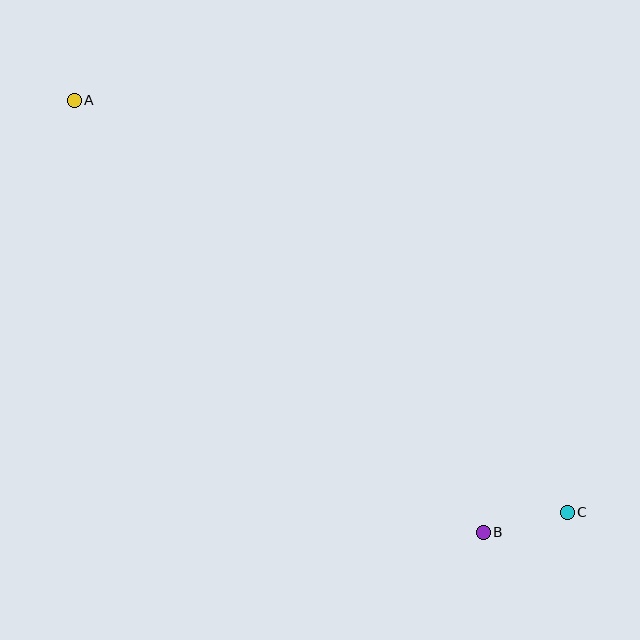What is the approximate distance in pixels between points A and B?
The distance between A and B is approximately 595 pixels.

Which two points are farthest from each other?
Points A and C are farthest from each other.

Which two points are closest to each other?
Points B and C are closest to each other.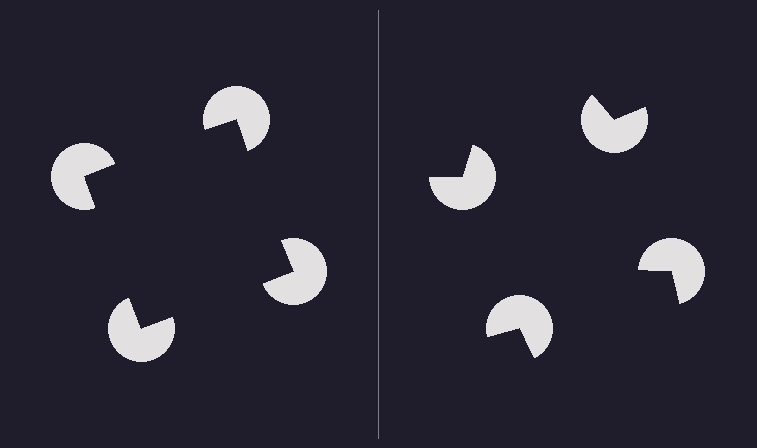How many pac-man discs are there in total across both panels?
8 — 4 on each side.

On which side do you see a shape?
An illusory square appears on the left side. On the right side the wedge cuts are rotated, so no coherent shape forms.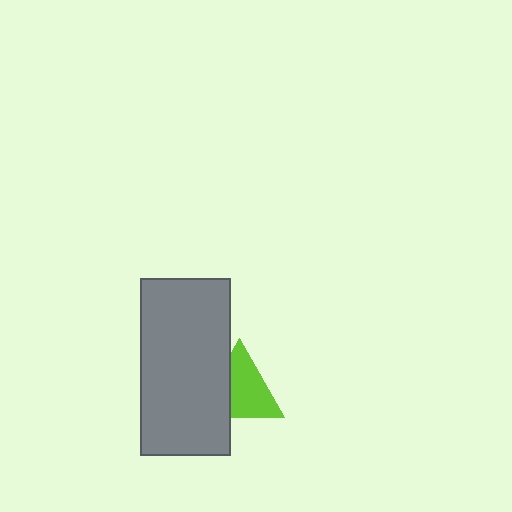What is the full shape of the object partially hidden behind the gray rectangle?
The partially hidden object is a lime triangle.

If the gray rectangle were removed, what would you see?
You would see the complete lime triangle.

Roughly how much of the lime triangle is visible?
Most of it is visible (roughly 66%).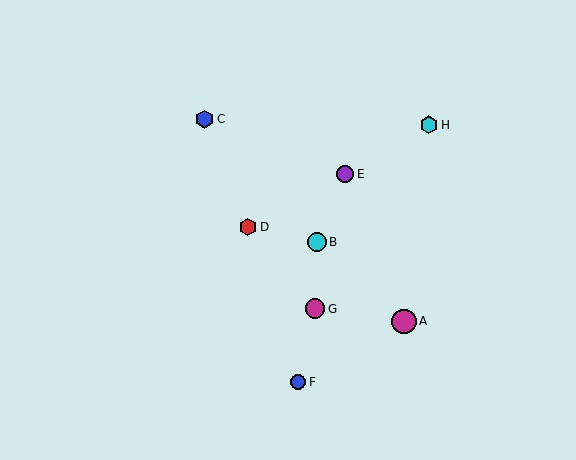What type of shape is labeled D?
Shape D is a red hexagon.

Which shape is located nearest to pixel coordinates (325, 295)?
The magenta circle (labeled G) at (315, 309) is nearest to that location.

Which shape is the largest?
The magenta circle (labeled A) is the largest.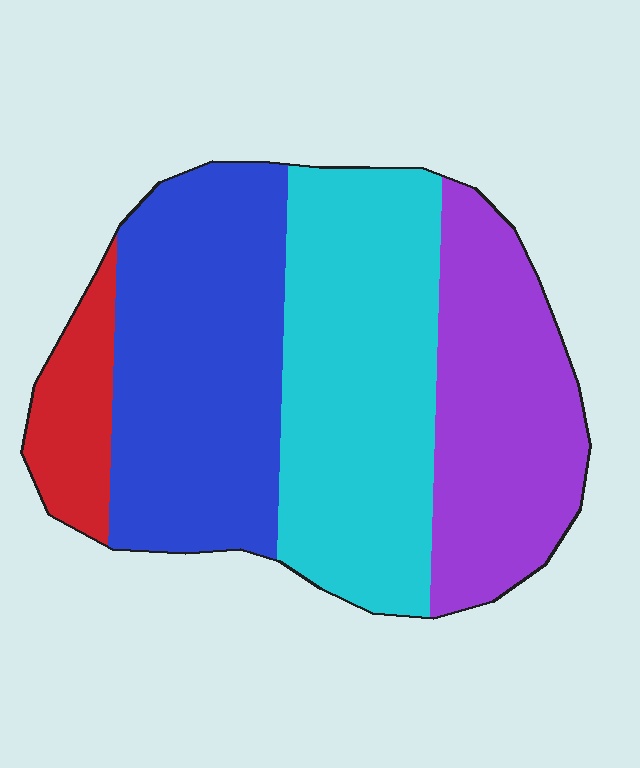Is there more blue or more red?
Blue.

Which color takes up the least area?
Red, at roughly 10%.